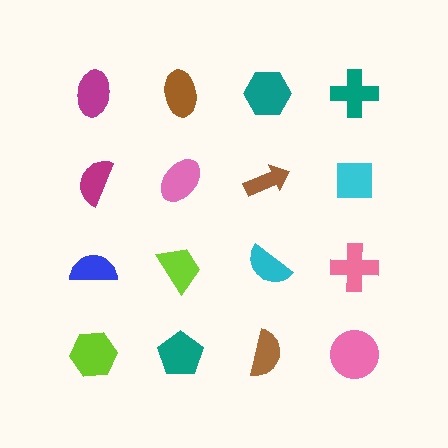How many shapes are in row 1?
4 shapes.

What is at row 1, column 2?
A brown ellipse.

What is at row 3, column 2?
A lime trapezoid.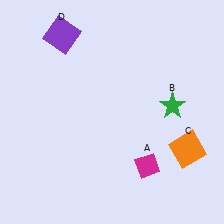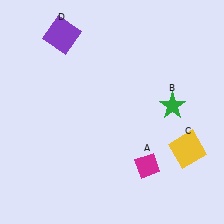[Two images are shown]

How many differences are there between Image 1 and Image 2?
There is 1 difference between the two images.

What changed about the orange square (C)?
In Image 1, C is orange. In Image 2, it changed to yellow.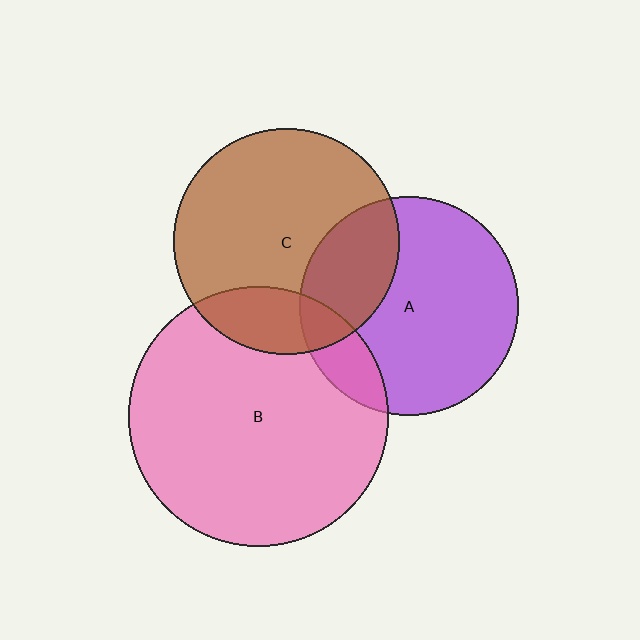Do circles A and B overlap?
Yes.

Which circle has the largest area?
Circle B (pink).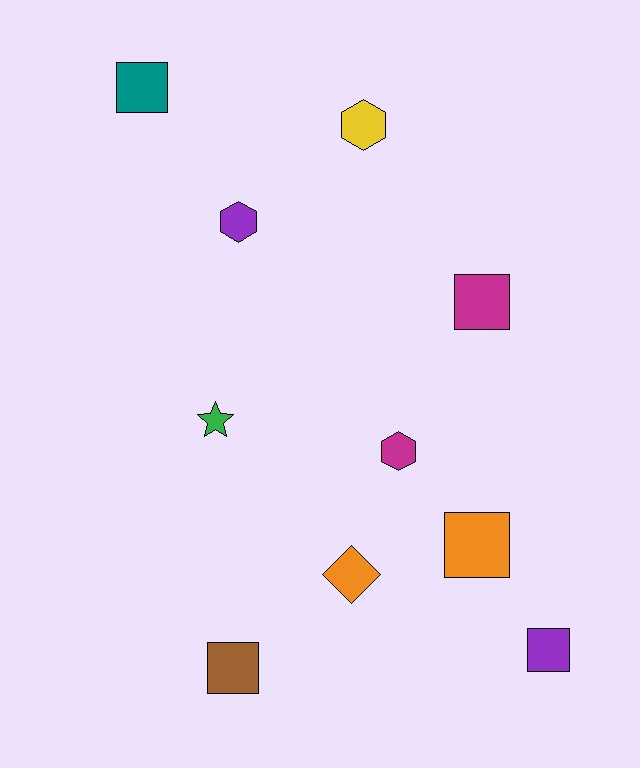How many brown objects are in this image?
There is 1 brown object.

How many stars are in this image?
There is 1 star.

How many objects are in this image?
There are 10 objects.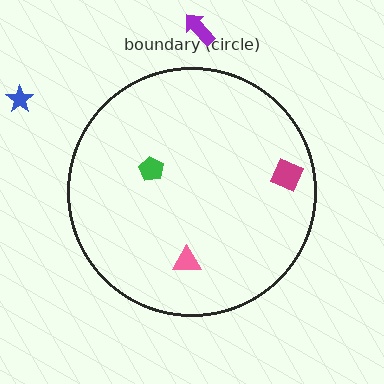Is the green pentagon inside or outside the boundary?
Inside.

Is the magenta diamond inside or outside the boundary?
Inside.